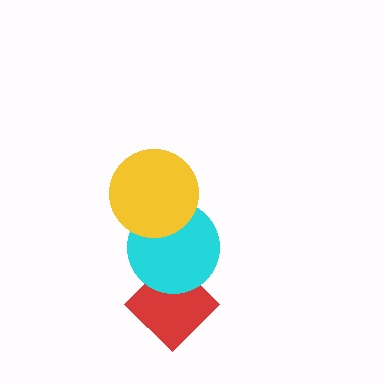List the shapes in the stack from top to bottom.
From top to bottom: the yellow circle, the cyan circle, the red diamond.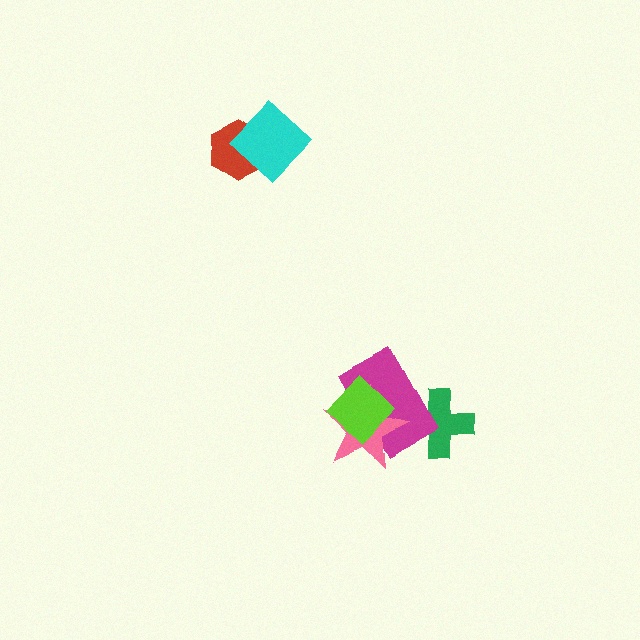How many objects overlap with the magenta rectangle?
3 objects overlap with the magenta rectangle.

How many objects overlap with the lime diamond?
2 objects overlap with the lime diamond.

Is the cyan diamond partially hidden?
No, no other shape covers it.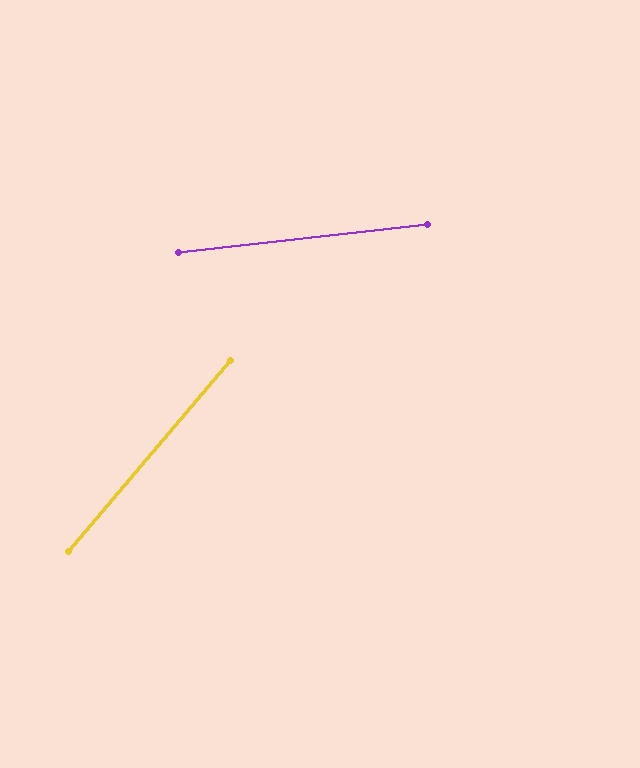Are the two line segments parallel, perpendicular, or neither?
Neither parallel nor perpendicular — they differ by about 43°.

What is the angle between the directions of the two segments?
Approximately 43 degrees.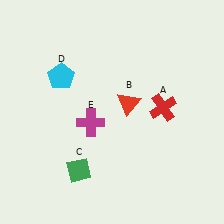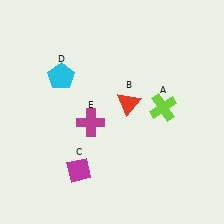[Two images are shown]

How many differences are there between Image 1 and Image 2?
There are 2 differences between the two images.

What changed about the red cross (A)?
In Image 1, A is red. In Image 2, it changed to lime.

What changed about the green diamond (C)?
In Image 1, C is green. In Image 2, it changed to magenta.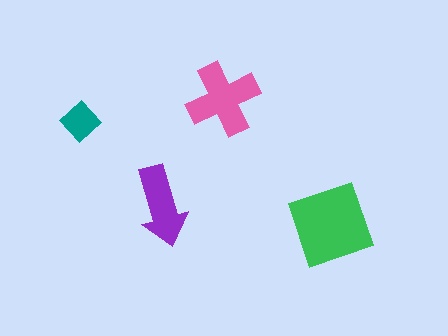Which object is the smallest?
The teal diamond.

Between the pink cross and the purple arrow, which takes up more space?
The pink cross.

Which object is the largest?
The green square.